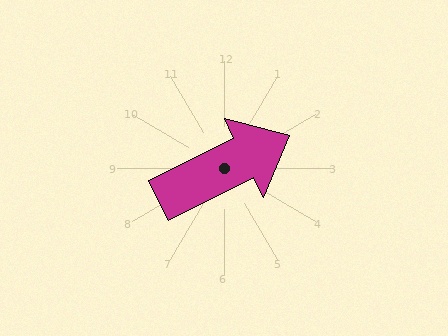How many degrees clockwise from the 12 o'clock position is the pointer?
Approximately 64 degrees.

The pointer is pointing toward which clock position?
Roughly 2 o'clock.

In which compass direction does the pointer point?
Northeast.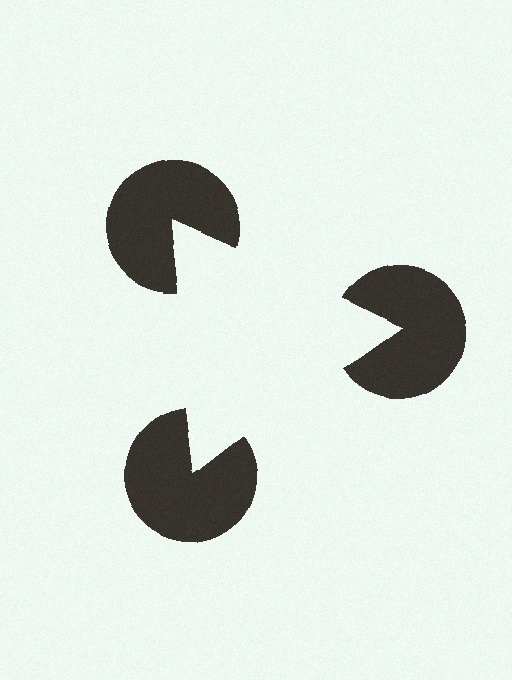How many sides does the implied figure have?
3 sides.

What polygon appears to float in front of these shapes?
An illusory triangle — its edges are inferred from the aligned wedge cuts in the pac-man discs, not physically drawn.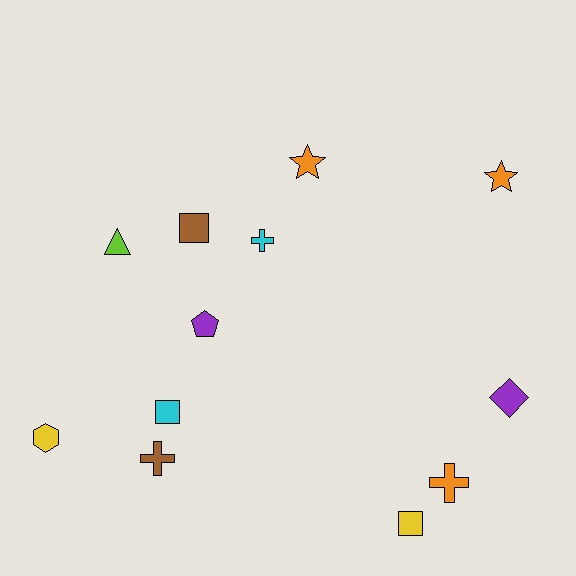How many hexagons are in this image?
There is 1 hexagon.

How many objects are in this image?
There are 12 objects.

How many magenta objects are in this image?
There are no magenta objects.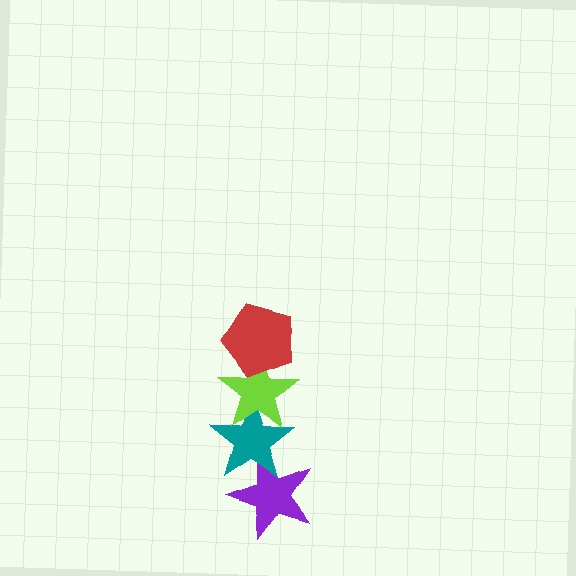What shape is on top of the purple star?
The teal star is on top of the purple star.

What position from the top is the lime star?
The lime star is 2nd from the top.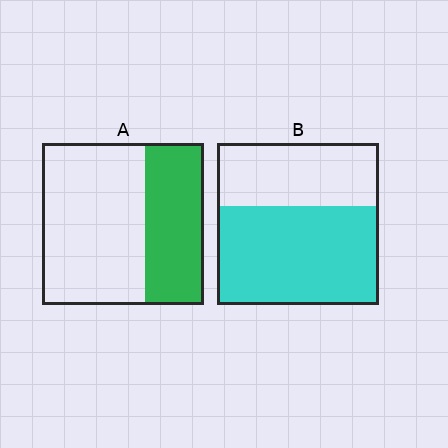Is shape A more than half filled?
No.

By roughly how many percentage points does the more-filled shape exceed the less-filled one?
By roughly 25 percentage points (B over A).